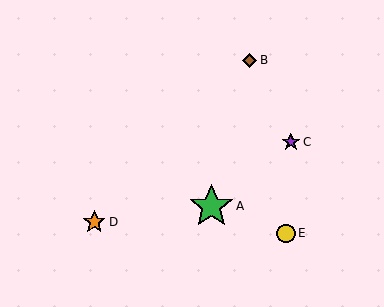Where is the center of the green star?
The center of the green star is at (211, 206).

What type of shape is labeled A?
Shape A is a green star.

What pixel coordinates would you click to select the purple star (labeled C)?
Click at (291, 142) to select the purple star C.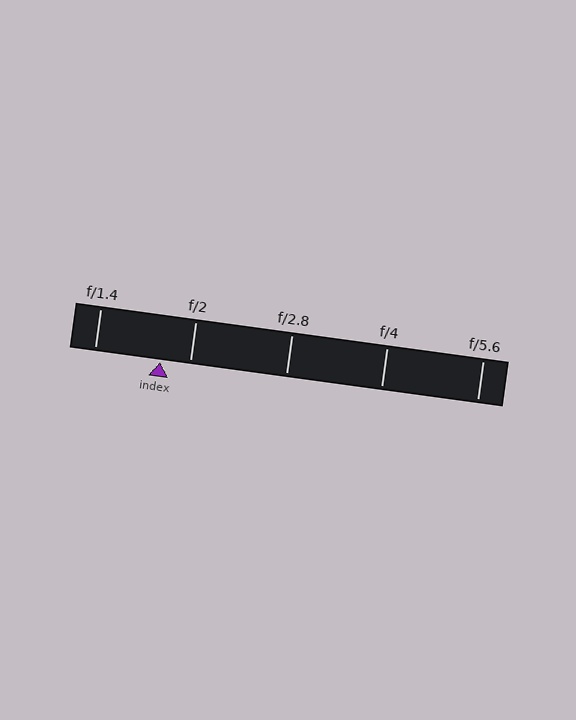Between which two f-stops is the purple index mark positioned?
The index mark is between f/1.4 and f/2.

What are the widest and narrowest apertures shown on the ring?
The widest aperture shown is f/1.4 and the narrowest is f/5.6.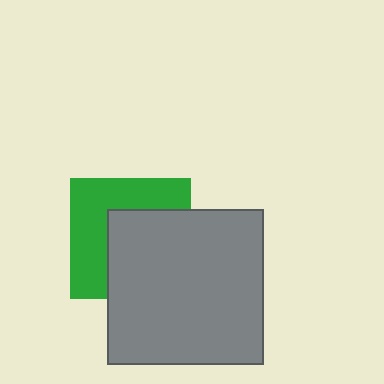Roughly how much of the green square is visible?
About half of it is visible (roughly 49%).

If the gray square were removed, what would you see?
You would see the complete green square.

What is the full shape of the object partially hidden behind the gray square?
The partially hidden object is a green square.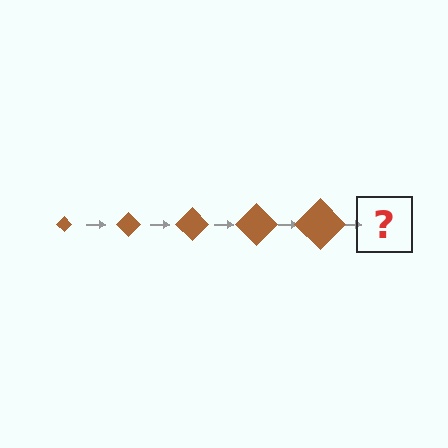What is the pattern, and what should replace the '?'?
The pattern is that the diamond gets progressively larger each step. The '?' should be a brown diamond, larger than the previous one.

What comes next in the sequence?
The next element should be a brown diamond, larger than the previous one.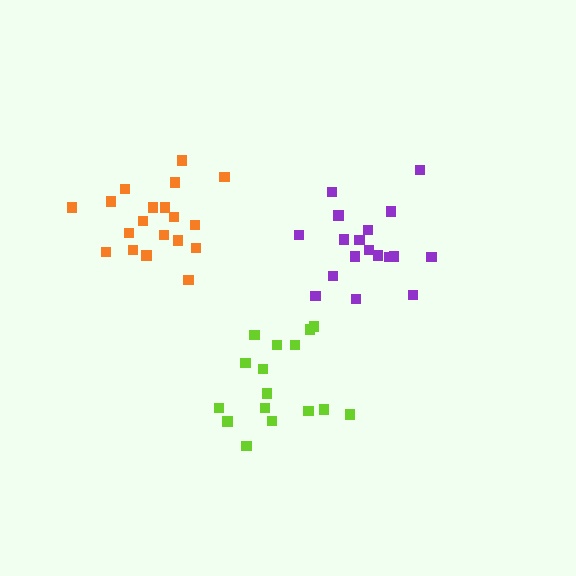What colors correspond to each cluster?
The clusters are colored: orange, lime, purple.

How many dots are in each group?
Group 1: 19 dots, Group 2: 16 dots, Group 3: 18 dots (53 total).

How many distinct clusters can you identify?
There are 3 distinct clusters.